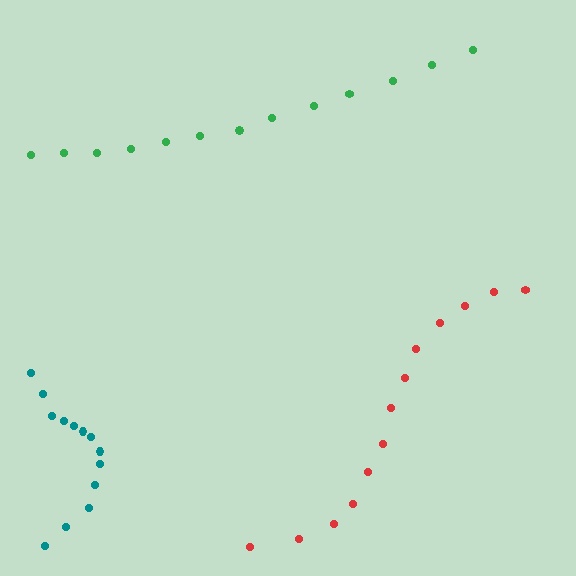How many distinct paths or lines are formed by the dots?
There are 3 distinct paths.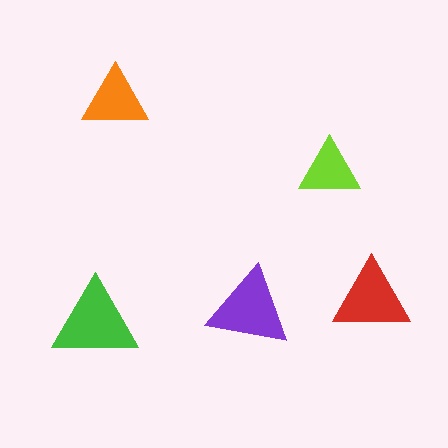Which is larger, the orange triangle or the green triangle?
The green one.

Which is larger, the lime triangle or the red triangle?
The red one.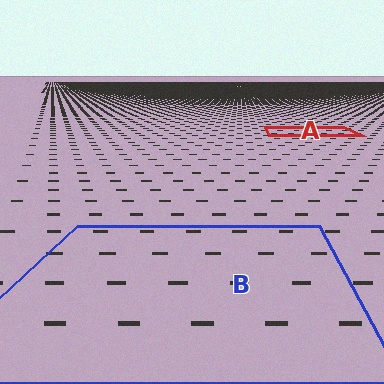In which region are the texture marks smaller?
The texture marks are smaller in region A, because it is farther away.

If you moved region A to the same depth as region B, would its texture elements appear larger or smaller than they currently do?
They would appear larger. At a closer depth, the same texture elements are projected at a bigger on-screen size.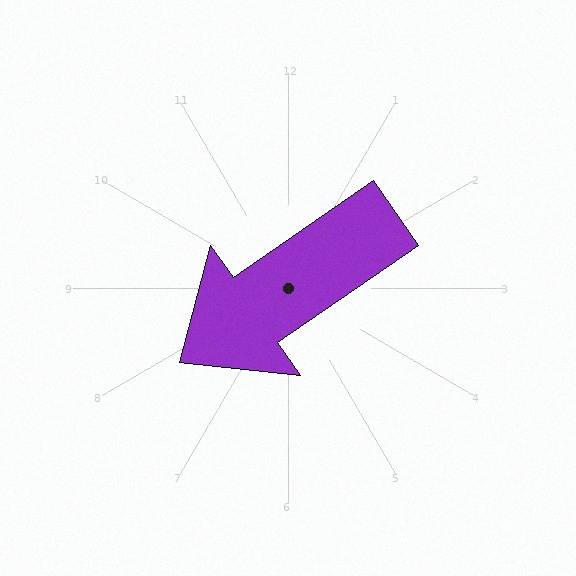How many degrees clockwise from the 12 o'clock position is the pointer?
Approximately 235 degrees.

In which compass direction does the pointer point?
Southwest.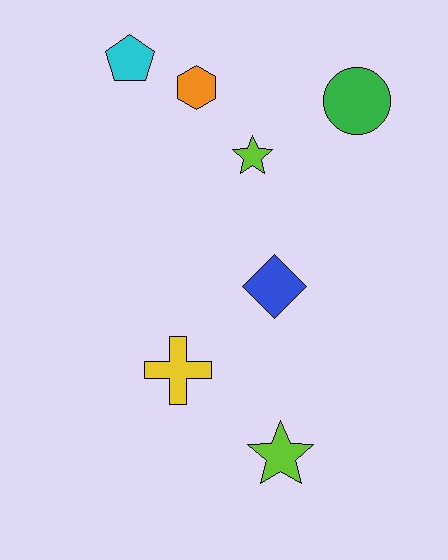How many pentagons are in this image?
There is 1 pentagon.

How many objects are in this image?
There are 7 objects.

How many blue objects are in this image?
There is 1 blue object.